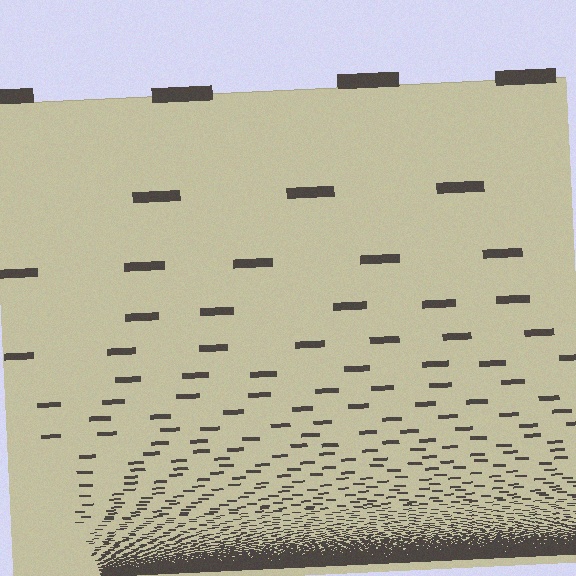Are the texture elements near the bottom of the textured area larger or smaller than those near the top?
Smaller. The gradient is inverted — elements near the bottom are smaller and denser.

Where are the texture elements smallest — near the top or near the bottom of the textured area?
Near the bottom.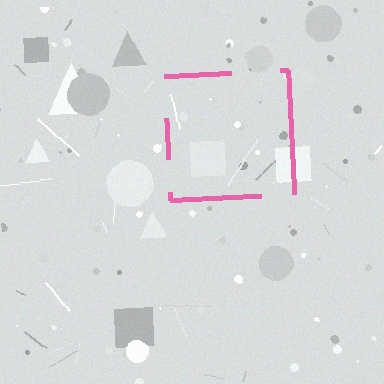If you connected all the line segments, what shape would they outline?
They would outline a square.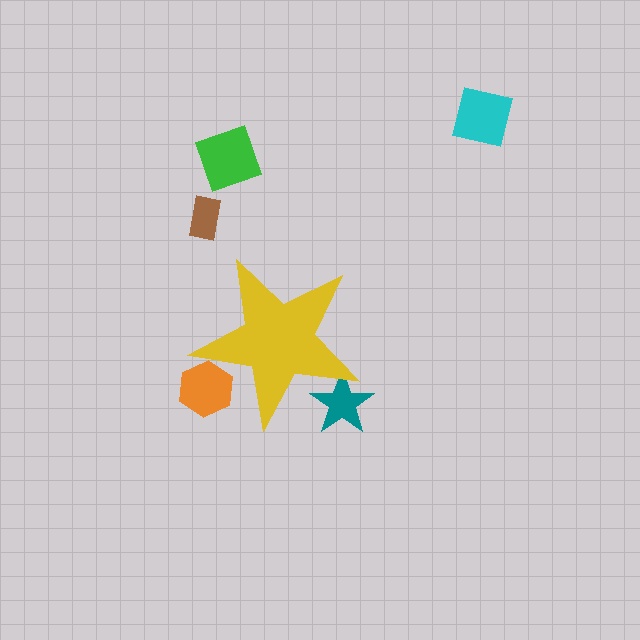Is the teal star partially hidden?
Yes, the teal star is partially hidden behind the yellow star.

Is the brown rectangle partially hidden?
No, the brown rectangle is fully visible.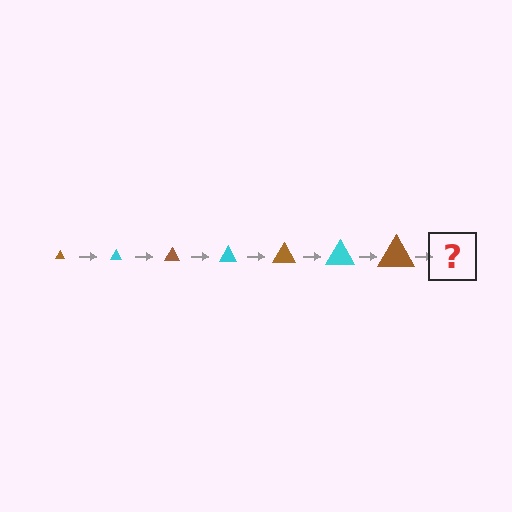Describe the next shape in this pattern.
It should be a cyan triangle, larger than the previous one.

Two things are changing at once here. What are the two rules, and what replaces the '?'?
The two rules are that the triangle grows larger each step and the color cycles through brown and cyan. The '?' should be a cyan triangle, larger than the previous one.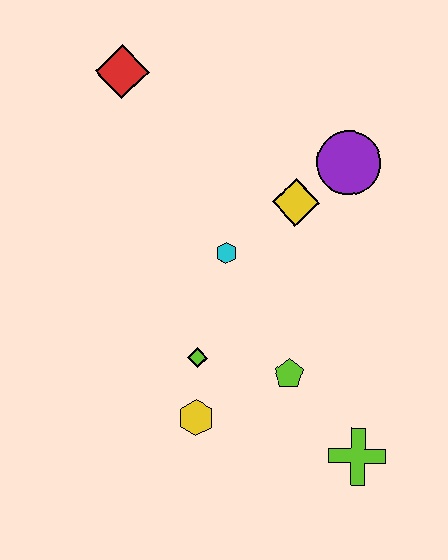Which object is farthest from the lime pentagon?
The red diamond is farthest from the lime pentagon.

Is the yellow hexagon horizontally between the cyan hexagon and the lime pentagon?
No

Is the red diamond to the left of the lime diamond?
Yes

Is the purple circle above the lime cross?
Yes